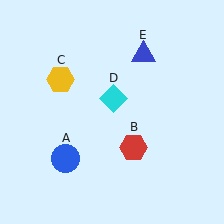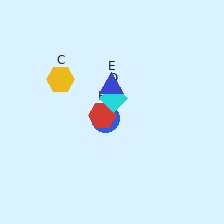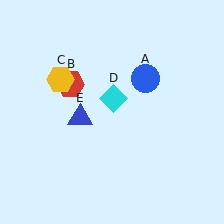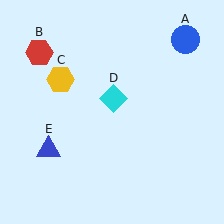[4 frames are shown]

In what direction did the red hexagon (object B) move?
The red hexagon (object B) moved up and to the left.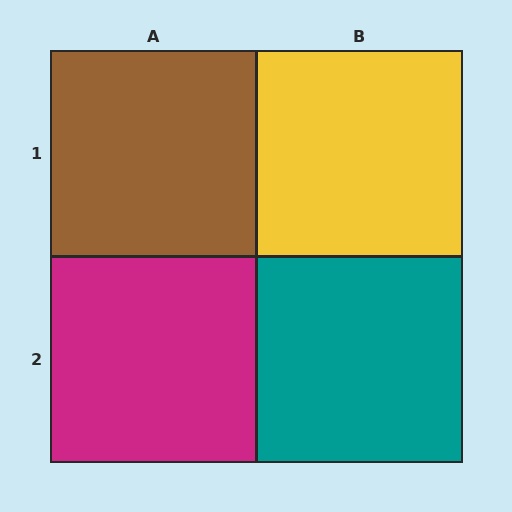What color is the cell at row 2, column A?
Magenta.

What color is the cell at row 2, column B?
Teal.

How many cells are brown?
1 cell is brown.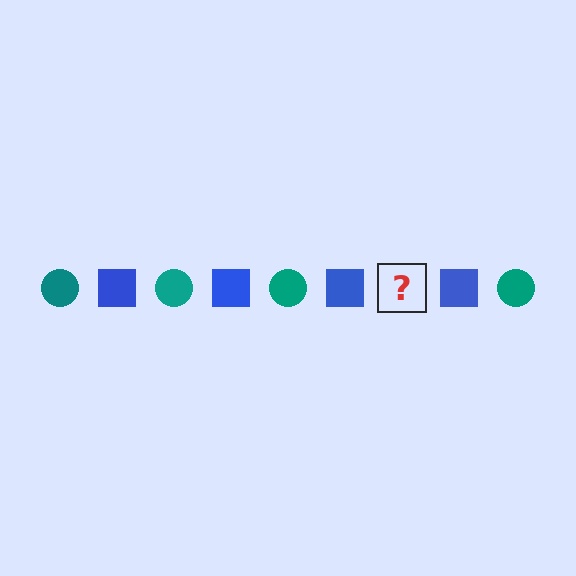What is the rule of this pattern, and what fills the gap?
The rule is that the pattern alternates between teal circle and blue square. The gap should be filled with a teal circle.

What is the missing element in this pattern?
The missing element is a teal circle.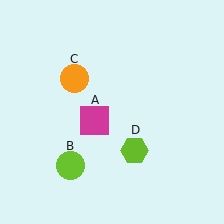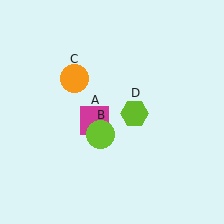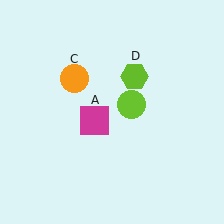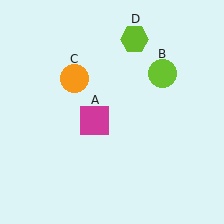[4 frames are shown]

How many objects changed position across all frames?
2 objects changed position: lime circle (object B), lime hexagon (object D).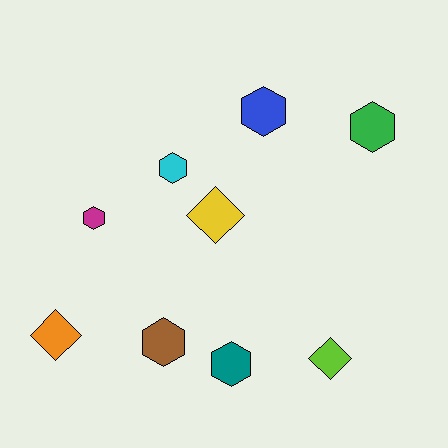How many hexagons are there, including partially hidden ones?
There are 6 hexagons.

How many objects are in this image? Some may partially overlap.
There are 9 objects.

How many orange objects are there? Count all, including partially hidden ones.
There is 1 orange object.